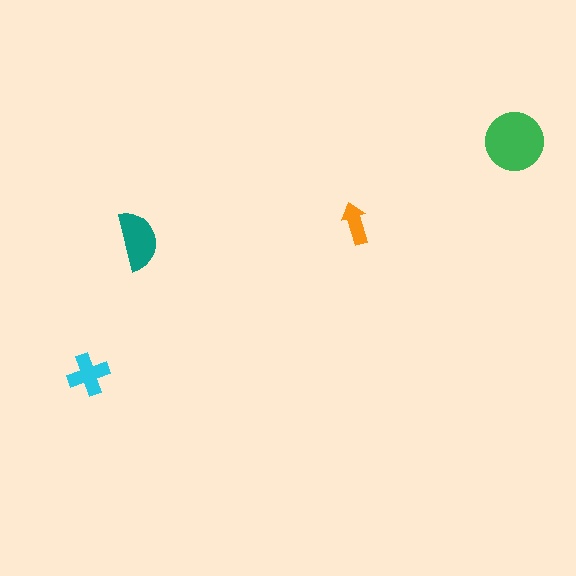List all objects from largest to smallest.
The green circle, the teal semicircle, the cyan cross, the orange arrow.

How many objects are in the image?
There are 4 objects in the image.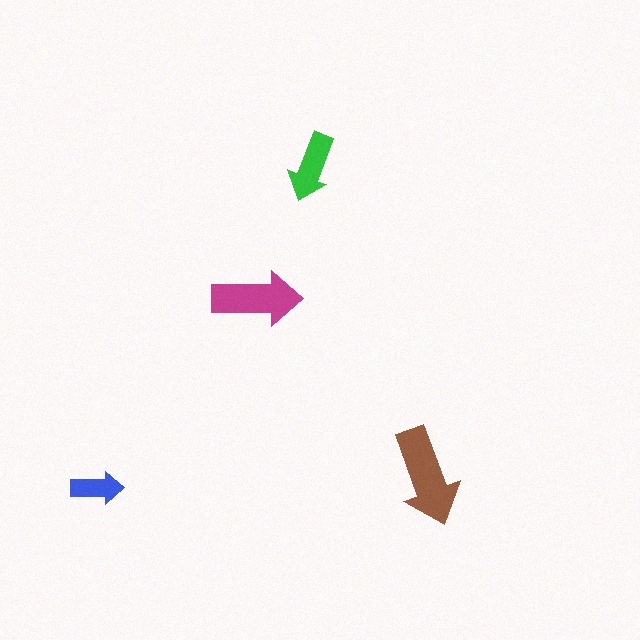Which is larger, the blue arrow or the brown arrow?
The brown one.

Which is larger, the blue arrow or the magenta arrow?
The magenta one.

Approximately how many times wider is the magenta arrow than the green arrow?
About 1.5 times wider.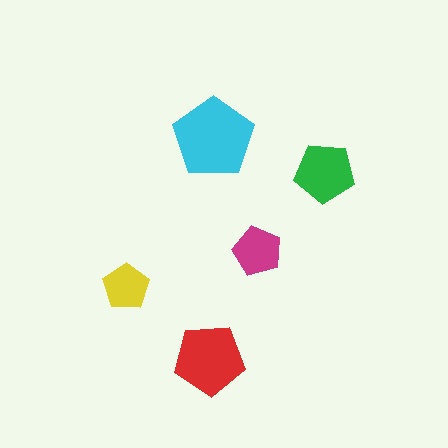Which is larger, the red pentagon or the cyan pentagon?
The cyan one.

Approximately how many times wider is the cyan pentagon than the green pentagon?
About 1.5 times wider.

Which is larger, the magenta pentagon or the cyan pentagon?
The cyan one.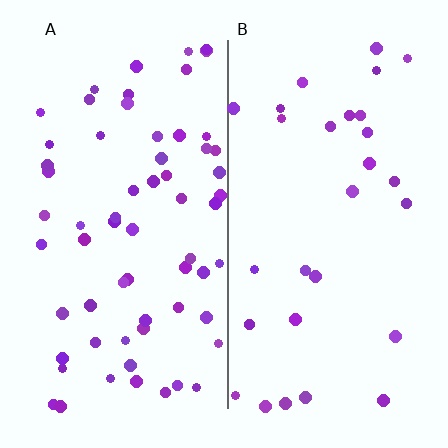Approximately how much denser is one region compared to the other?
Approximately 2.2× — region A over region B.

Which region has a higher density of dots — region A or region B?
A (the left).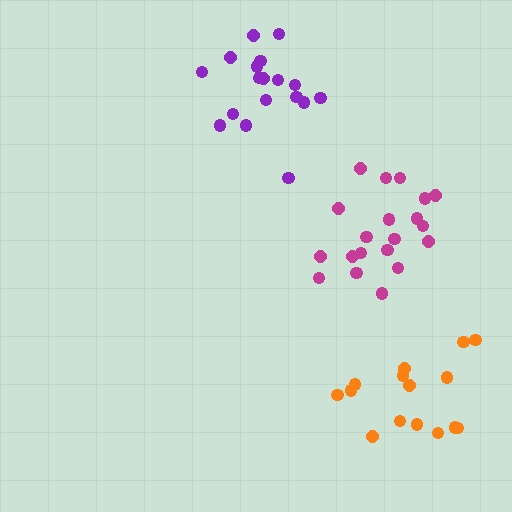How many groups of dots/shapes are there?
There are 3 groups.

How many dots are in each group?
Group 1: 18 dots, Group 2: 20 dots, Group 3: 16 dots (54 total).